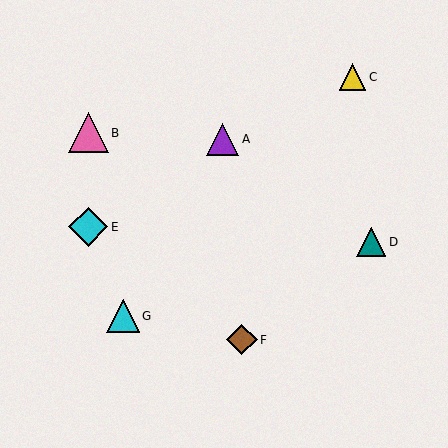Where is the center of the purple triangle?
The center of the purple triangle is at (222, 139).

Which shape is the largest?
The pink triangle (labeled B) is the largest.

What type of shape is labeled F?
Shape F is a brown diamond.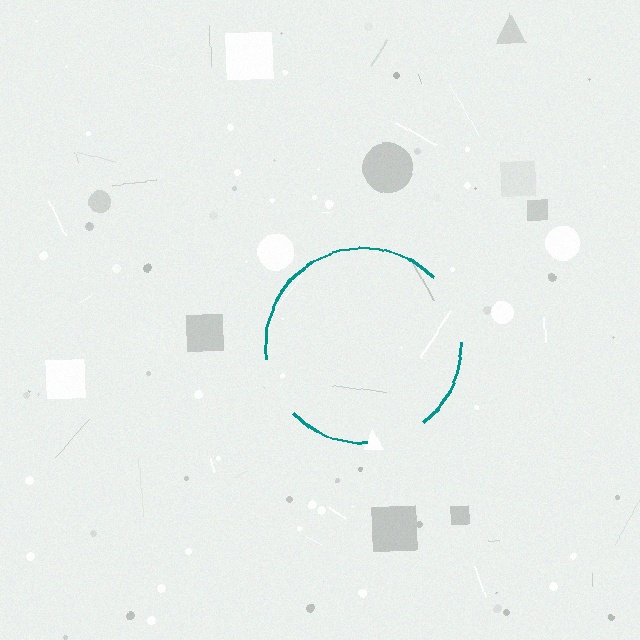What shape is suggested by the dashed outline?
The dashed outline suggests a circle.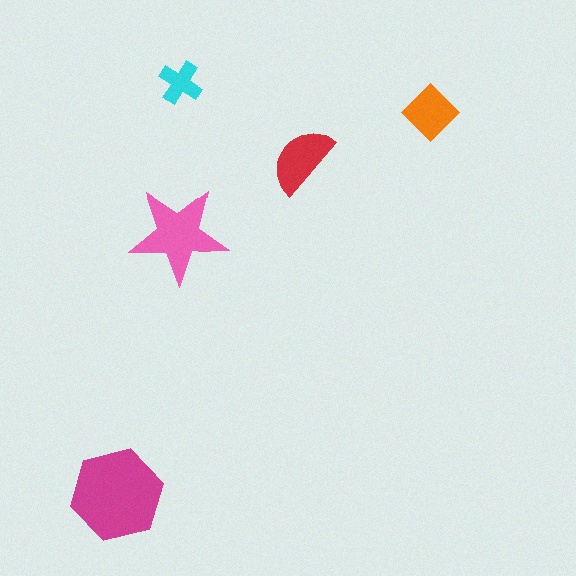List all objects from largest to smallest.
The magenta hexagon, the pink star, the red semicircle, the orange diamond, the cyan cross.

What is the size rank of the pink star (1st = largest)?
2nd.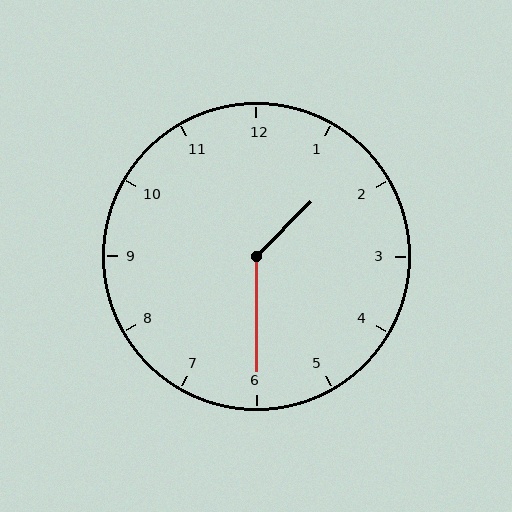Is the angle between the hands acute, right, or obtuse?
It is obtuse.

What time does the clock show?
1:30.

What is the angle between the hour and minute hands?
Approximately 135 degrees.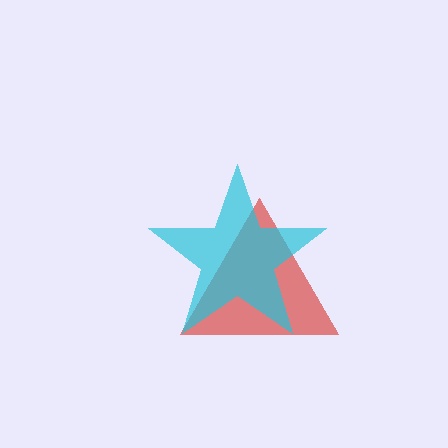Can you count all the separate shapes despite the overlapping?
Yes, there are 2 separate shapes.